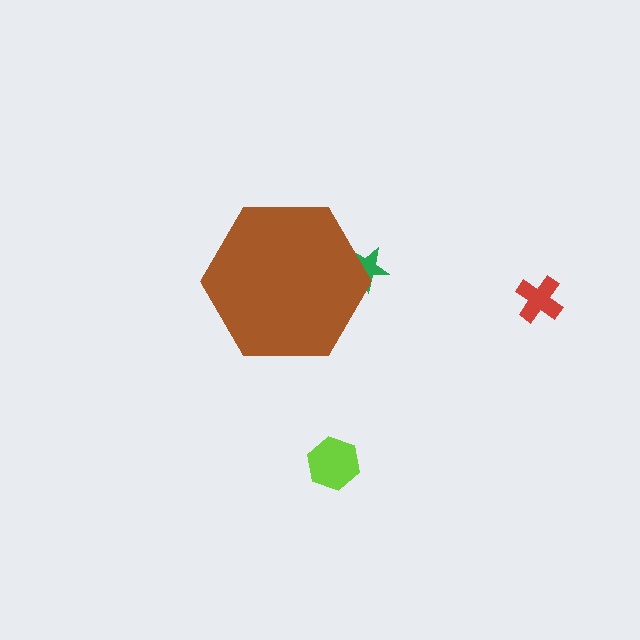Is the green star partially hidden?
Yes, the green star is partially hidden behind the brown hexagon.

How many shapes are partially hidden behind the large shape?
1 shape is partially hidden.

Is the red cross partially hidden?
No, the red cross is fully visible.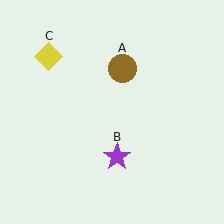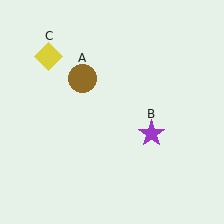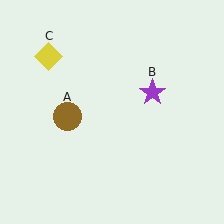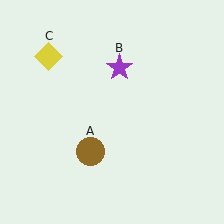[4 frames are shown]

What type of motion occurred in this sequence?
The brown circle (object A), purple star (object B) rotated counterclockwise around the center of the scene.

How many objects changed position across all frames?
2 objects changed position: brown circle (object A), purple star (object B).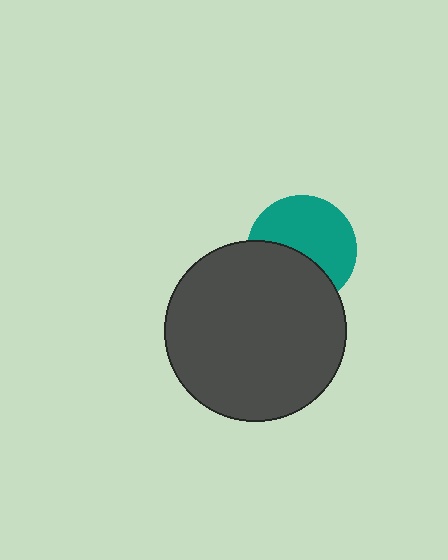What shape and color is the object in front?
The object in front is a dark gray circle.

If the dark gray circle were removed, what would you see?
You would see the complete teal circle.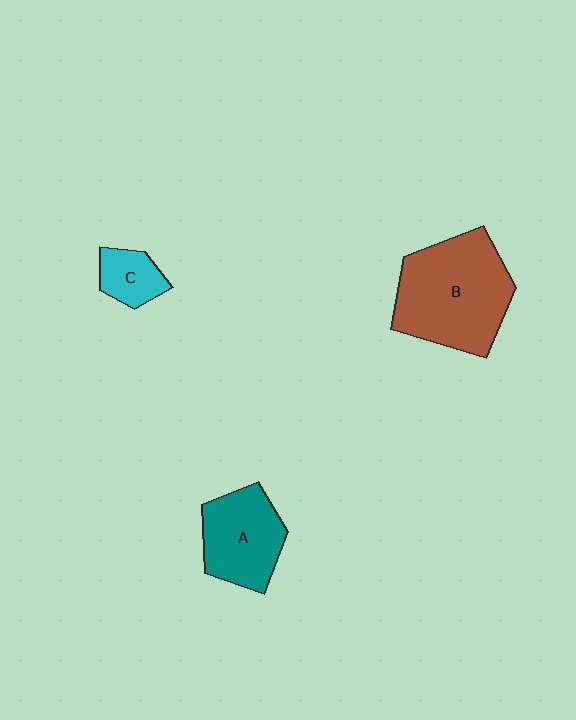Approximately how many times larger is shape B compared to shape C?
Approximately 3.5 times.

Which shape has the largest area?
Shape B (brown).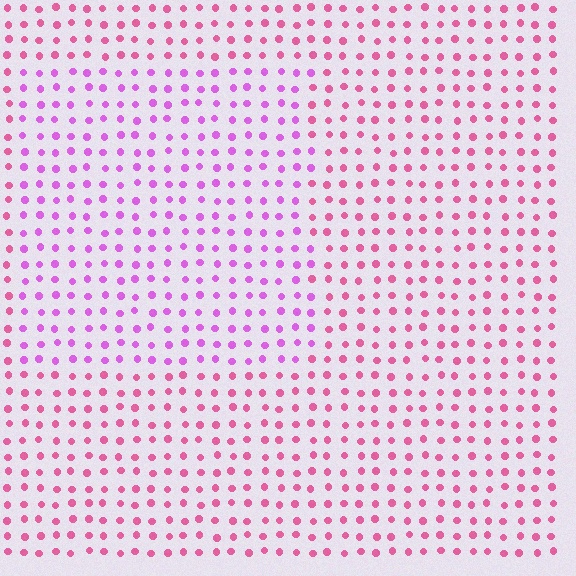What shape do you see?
I see a rectangle.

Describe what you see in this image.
The image is filled with small pink elements in a uniform arrangement. A rectangle-shaped region is visible where the elements are tinted to a slightly different hue, forming a subtle color boundary.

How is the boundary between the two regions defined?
The boundary is defined purely by a slight shift in hue (about 34 degrees). Spacing, size, and orientation are identical on both sides.